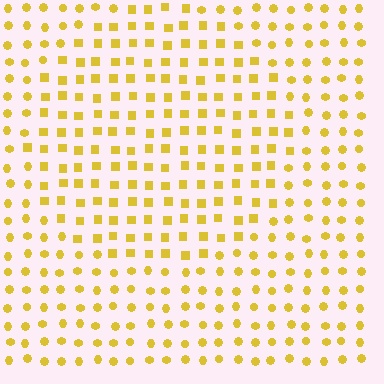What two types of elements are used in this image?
The image uses squares inside the circle region and circles outside it.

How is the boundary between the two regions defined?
The boundary is defined by a change in element shape: squares inside vs. circles outside. All elements share the same color and spacing.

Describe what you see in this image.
The image is filled with small yellow elements arranged in a uniform grid. A circle-shaped region contains squares, while the surrounding area contains circles. The boundary is defined purely by the change in element shape.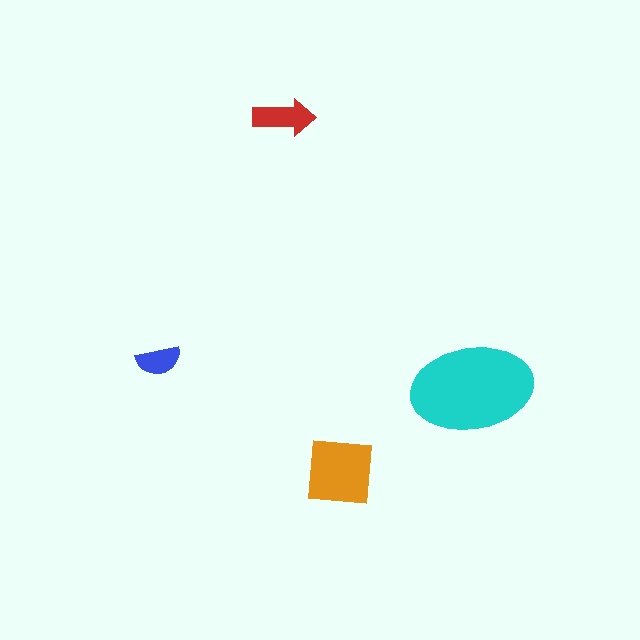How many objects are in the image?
There are 4 objects in the image.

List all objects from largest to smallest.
The cyan ellipse, the orange square, the red arrow, the blue semicircle.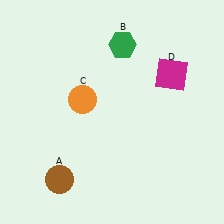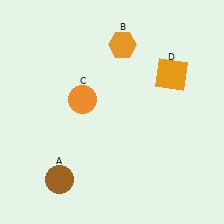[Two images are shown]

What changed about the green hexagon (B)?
In Image 1, B is green. In Image 2, it changed to orange.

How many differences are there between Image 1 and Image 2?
There are 2 differences between the two images.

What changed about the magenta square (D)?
In Image 1, D is magenta. In Image 2, it changed to orange.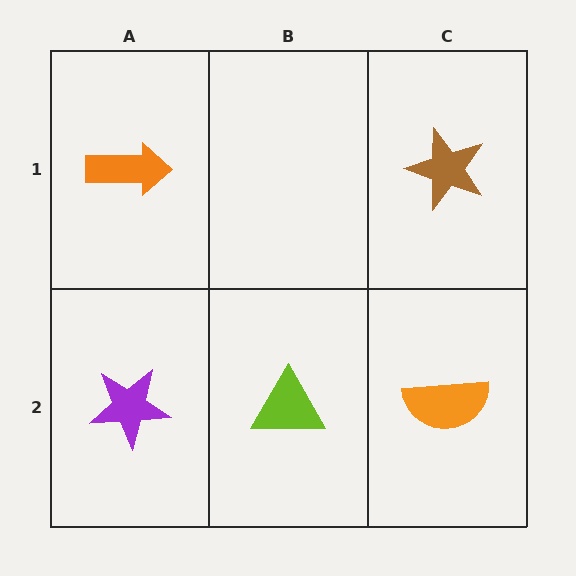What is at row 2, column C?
An orange semicircle.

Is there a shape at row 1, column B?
No, that cell is empty.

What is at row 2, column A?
A purple star.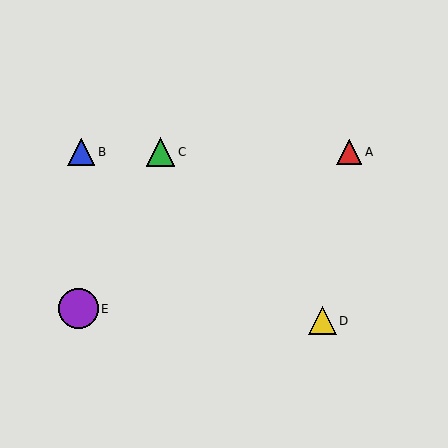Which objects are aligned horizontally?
Objects A, B, C are aligned horizontally.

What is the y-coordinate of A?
Object A is at y≈152.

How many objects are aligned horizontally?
3 objects (A, B, C) are aligned horizontally.